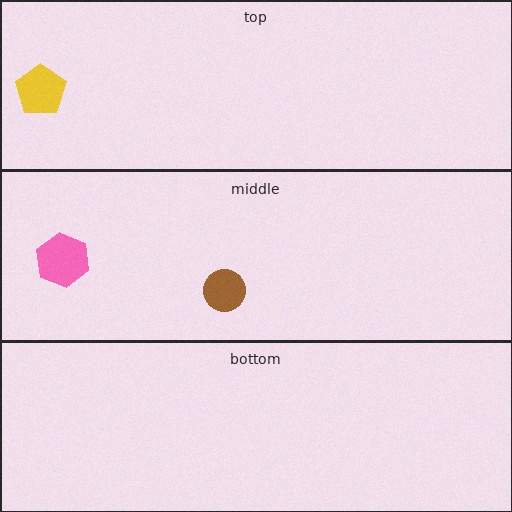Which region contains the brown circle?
The middle region.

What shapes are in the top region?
The yellow pentagon.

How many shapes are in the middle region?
2.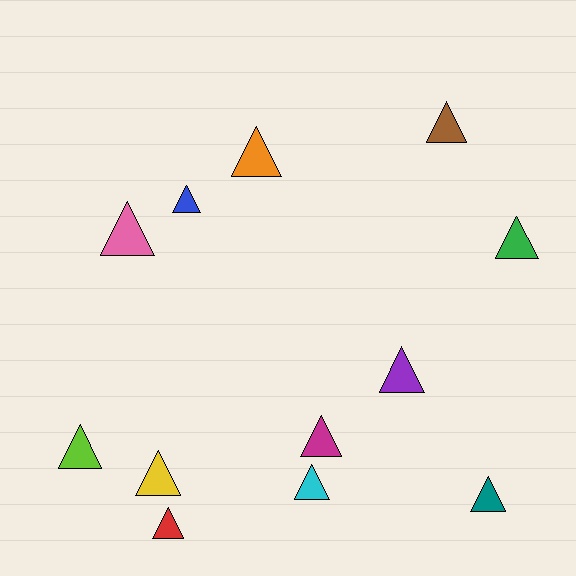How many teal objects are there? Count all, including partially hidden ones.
There is 1 teal object.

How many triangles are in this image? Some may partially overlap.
There are 12 triangles.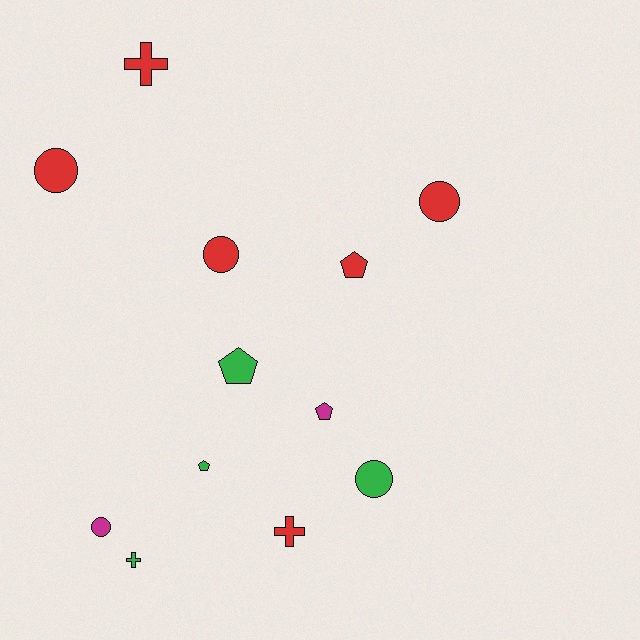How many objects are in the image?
There are 12 objects.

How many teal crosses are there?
There are no teal crosses.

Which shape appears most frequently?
Circle, with 5 objects.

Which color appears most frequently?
Red, with 6 objects.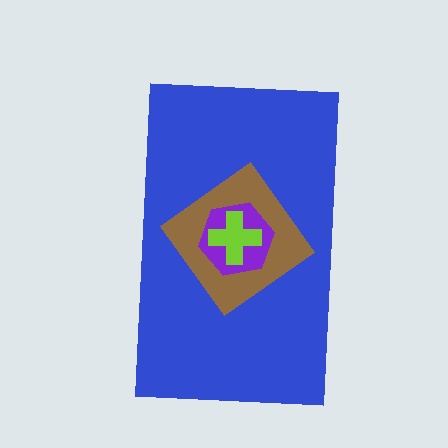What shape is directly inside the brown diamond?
The purple hexagon.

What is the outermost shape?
The blue rectangle.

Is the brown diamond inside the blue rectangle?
Yes.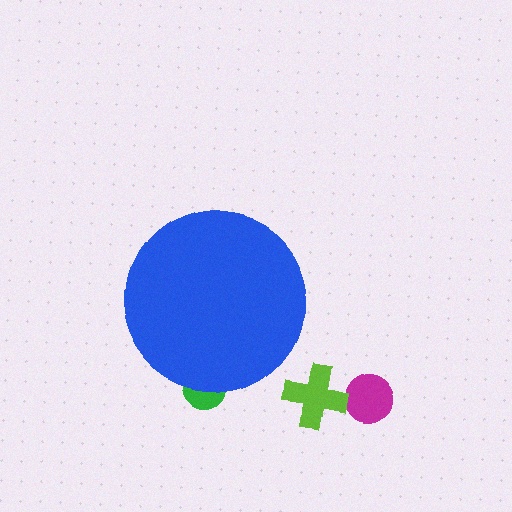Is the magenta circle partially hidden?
No, the magenta circle is fully visible.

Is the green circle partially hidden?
Yes, the green circle is partially hidden behind the blue circle.